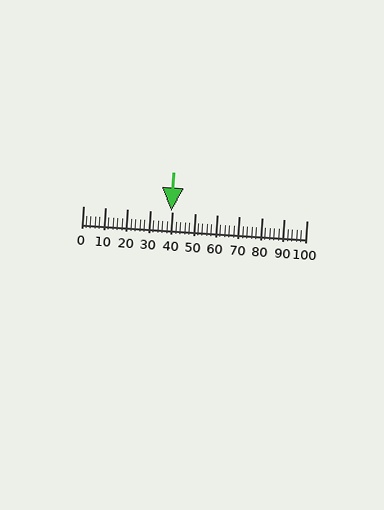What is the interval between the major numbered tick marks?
The major tick marks are spaced 10 units apart.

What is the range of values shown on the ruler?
The ruler shows values from 0 to 100.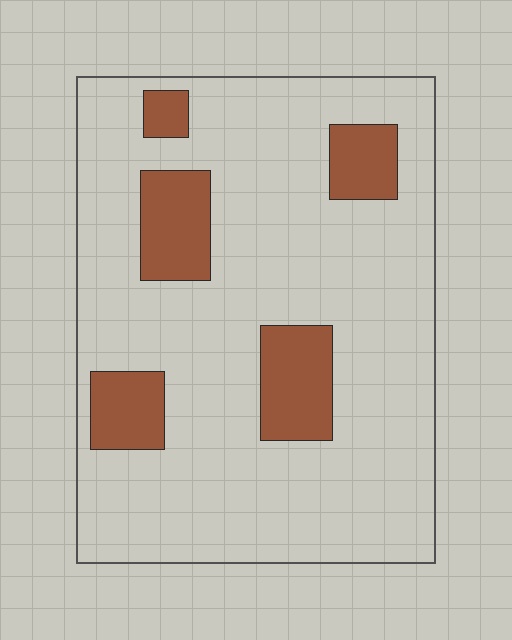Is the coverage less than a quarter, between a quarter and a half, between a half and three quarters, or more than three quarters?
Less than a quarter.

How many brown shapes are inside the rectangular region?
5.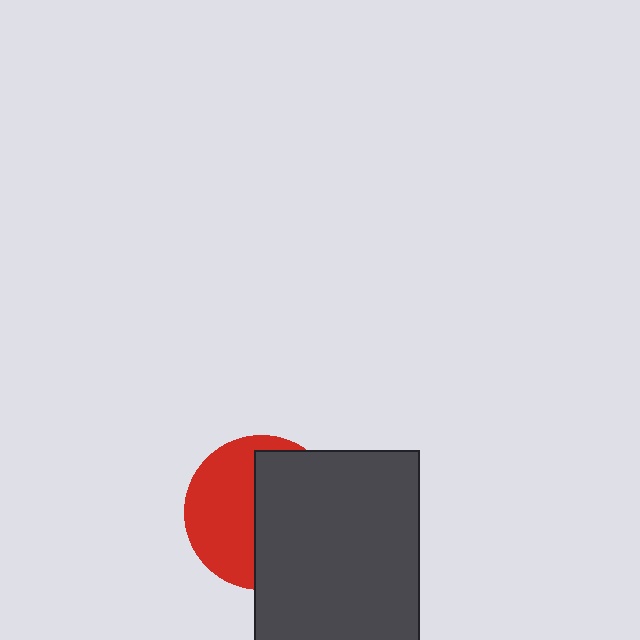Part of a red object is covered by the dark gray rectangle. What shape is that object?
It is a circle.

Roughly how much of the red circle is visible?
About half of it is visible (roughly 46%).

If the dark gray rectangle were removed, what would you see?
You would see the complete red circle.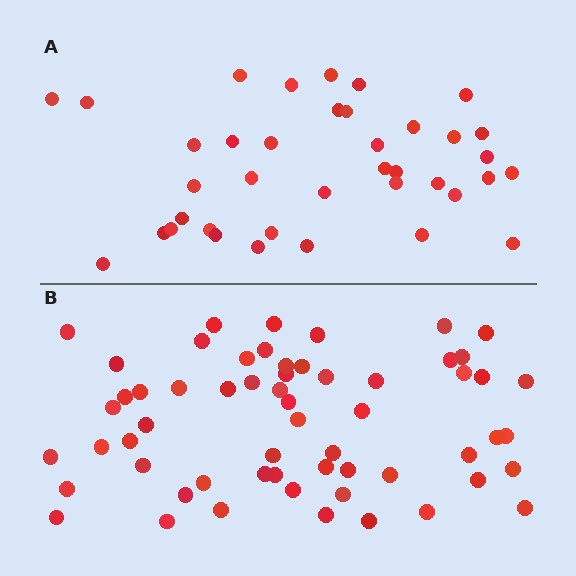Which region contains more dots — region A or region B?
Region B (the bottom region) has more dots.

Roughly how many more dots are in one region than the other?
Region B has approximately 20 more dots than region A.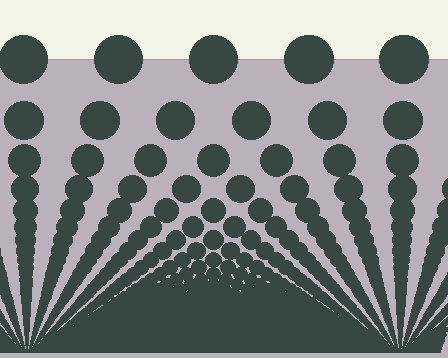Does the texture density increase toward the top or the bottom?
Density increases toward the bottom.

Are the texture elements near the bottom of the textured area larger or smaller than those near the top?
Smaller. The gradient is inverted — elements near the bottom are smaller and denser.